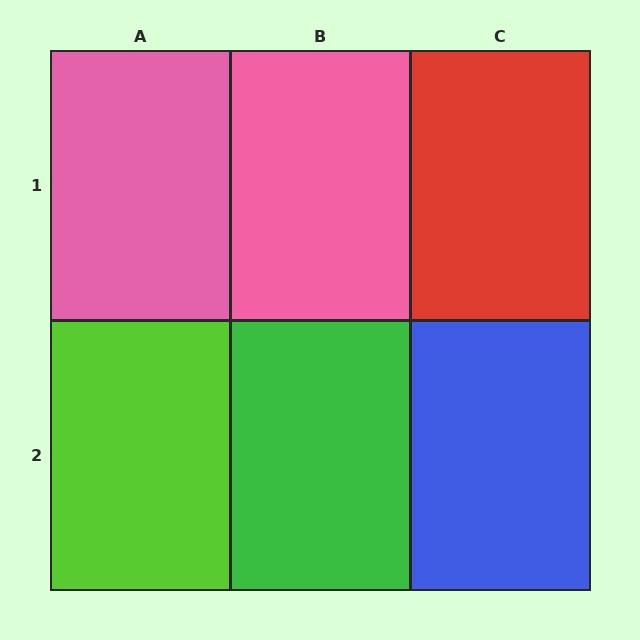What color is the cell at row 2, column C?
Blue.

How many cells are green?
1 cell is green.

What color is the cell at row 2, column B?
Green.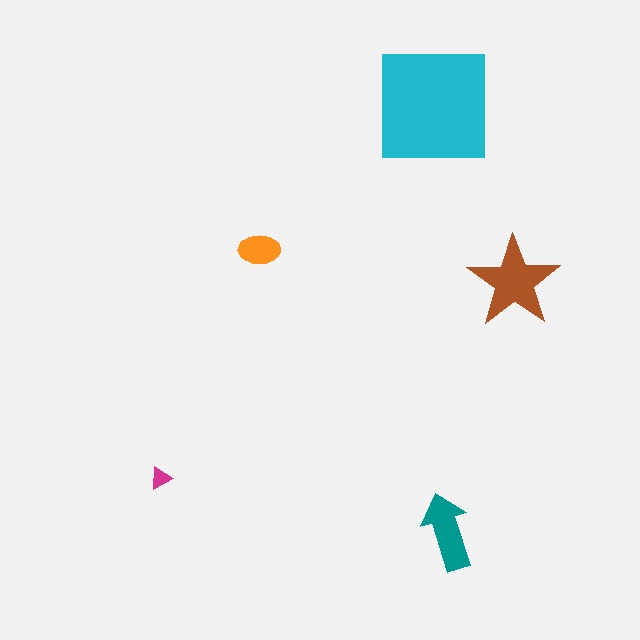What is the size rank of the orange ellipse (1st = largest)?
4th.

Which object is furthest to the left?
The magenta triangle is leftmost.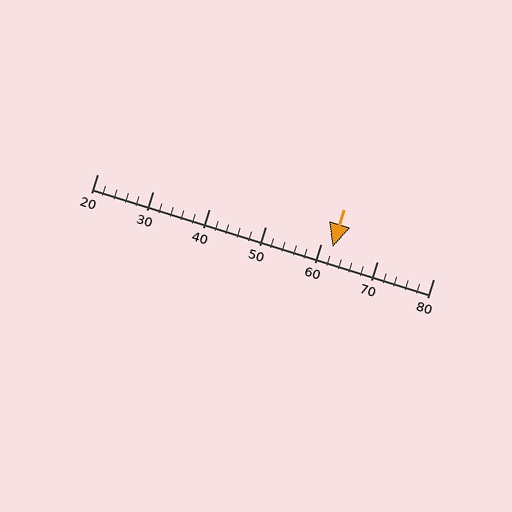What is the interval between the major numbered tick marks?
The major tick marks are spaced 10 units apart.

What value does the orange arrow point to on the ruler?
The orange arrow points to approximately 62.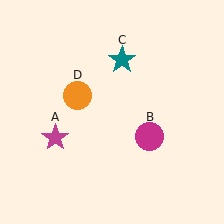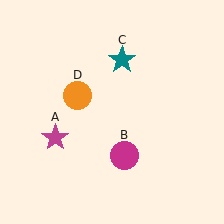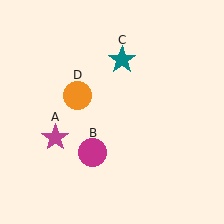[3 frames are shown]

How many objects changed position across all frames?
1 object changed position: magenta circle (object B).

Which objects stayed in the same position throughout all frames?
Magenta star (object A) and teal star (object C) and orange circle (object D) remained stationary.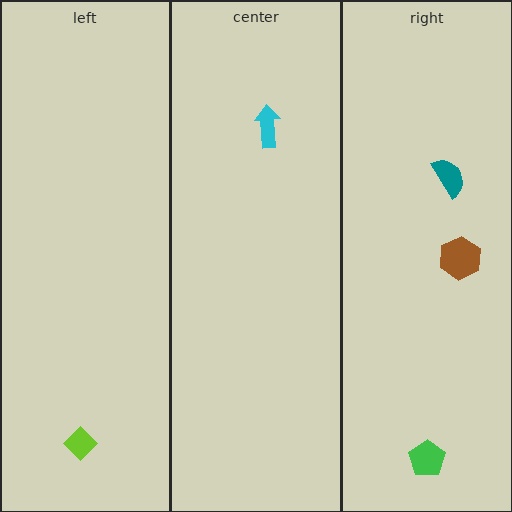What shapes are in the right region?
The teal semicircle, the brown hexagon, the green pentagon.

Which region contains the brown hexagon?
The right region.